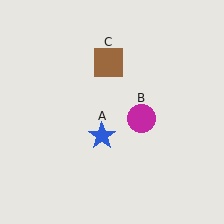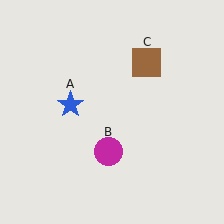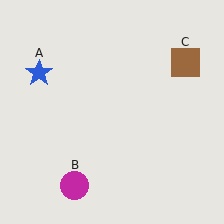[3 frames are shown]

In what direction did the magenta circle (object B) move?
The magenta circle (object B) moved down and to the left.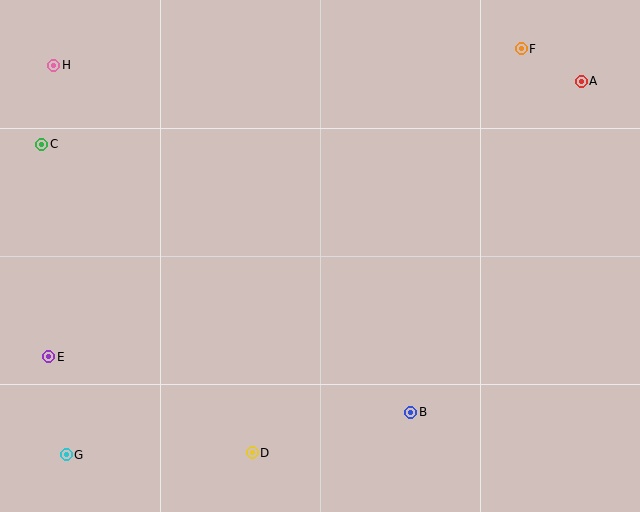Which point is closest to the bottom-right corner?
Point B is closest to the bottom-right corner.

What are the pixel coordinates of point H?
Point H is at (54, 65).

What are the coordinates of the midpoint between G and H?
The midpoint between G and H is at (60, 260).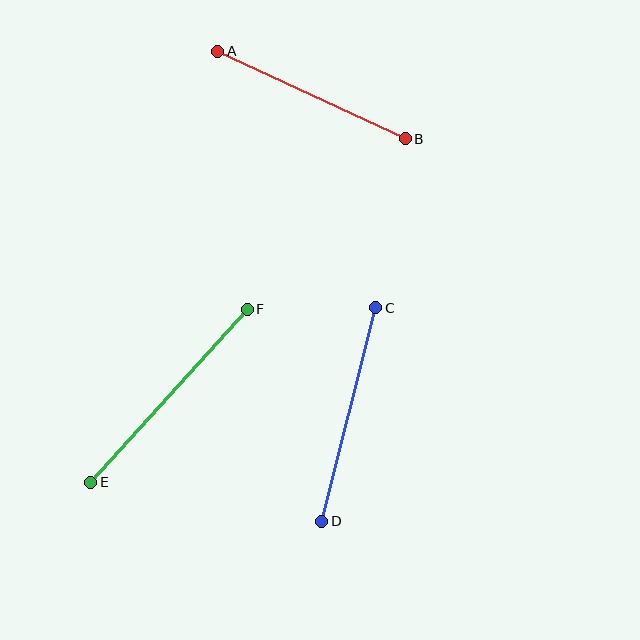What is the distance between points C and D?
The distance is approximately 220 pixels.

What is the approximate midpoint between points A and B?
The midpoint is at approximately (311, 95) pixels.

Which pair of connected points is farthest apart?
Points E and F are farthest apart.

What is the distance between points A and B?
The distance is approximately 207 pixels.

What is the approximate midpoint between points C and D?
The midpoint is at approximately (349, 415) pixels.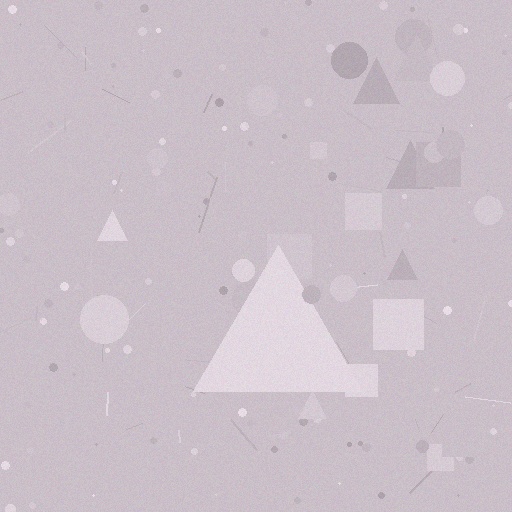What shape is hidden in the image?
A triangle is hidden in the image.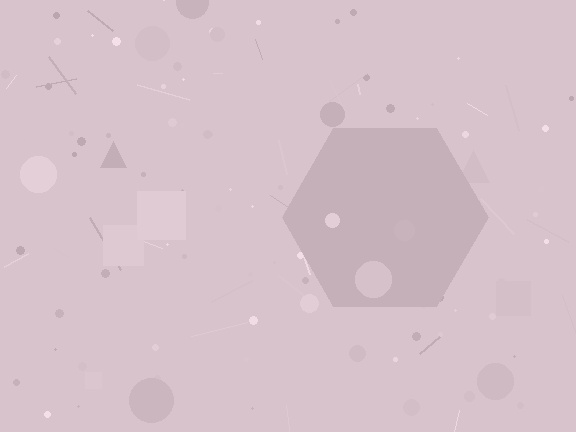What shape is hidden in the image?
A hexagon is hidden in the image.